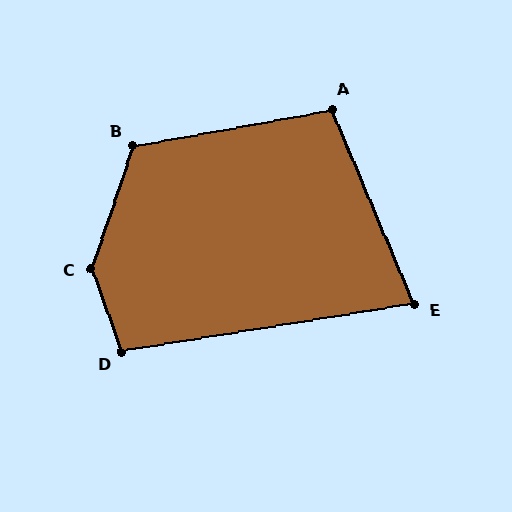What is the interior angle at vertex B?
Approximately 119 degrees (obtuse).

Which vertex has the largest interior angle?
C, at approximately 141 degrees.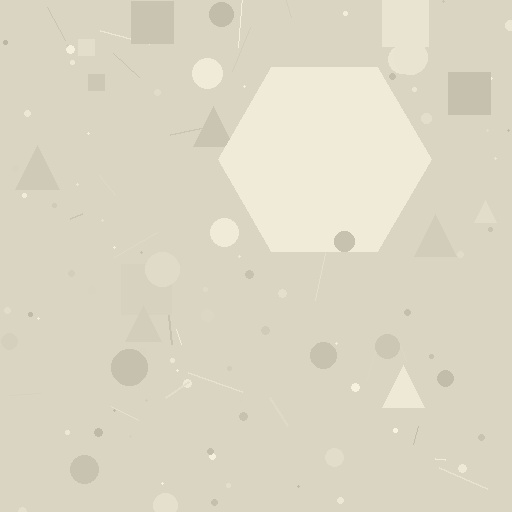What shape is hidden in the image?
A hexagon is hidden in the image.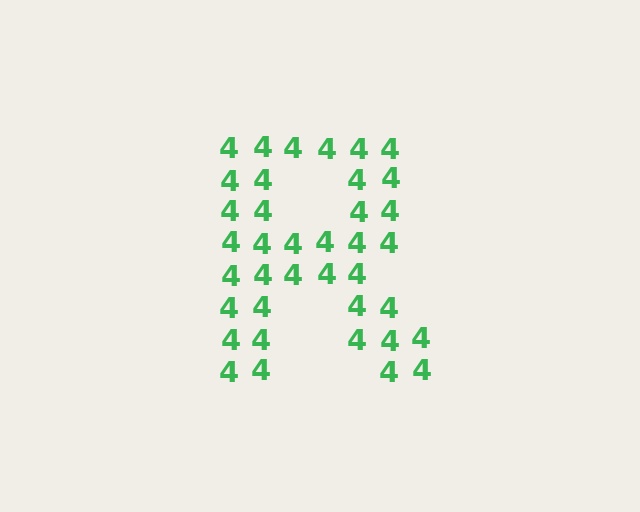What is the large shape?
The large shape is the letter R.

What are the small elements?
The small elements are digit 4's.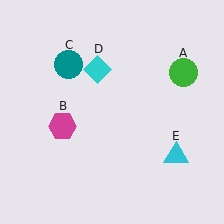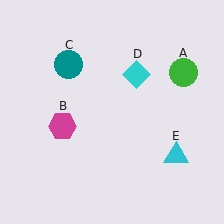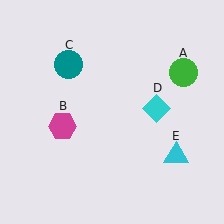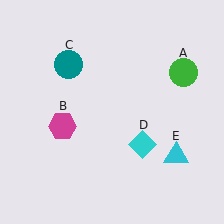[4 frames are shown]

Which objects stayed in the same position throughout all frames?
Green circle (object A) and magenta hexagon (object B) and teal circle (object C) and cyan triangle (object E) remained stationary.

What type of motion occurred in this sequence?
The cyan diamond (object D) rotated clockwise around the center of the scene.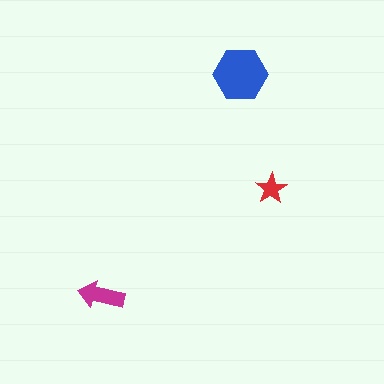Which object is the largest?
The blue hexagon.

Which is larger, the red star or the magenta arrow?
The magenta arrow.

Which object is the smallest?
The red star.